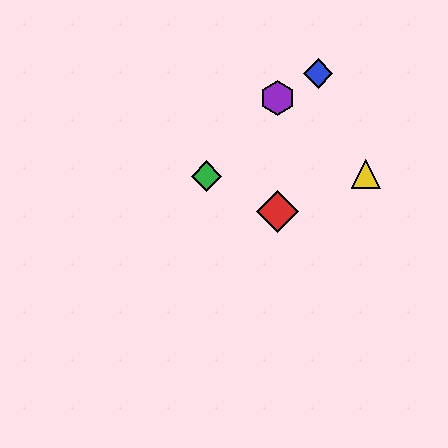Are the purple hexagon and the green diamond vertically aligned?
No, the purple hexagon is at x≈277 and the green diamond is at x≈207.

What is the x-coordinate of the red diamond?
The red diamond is at x≈277.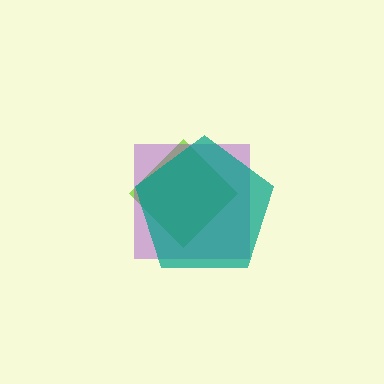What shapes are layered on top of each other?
The layered shapes are: a lime diamond, a purple square, a teal pentagon.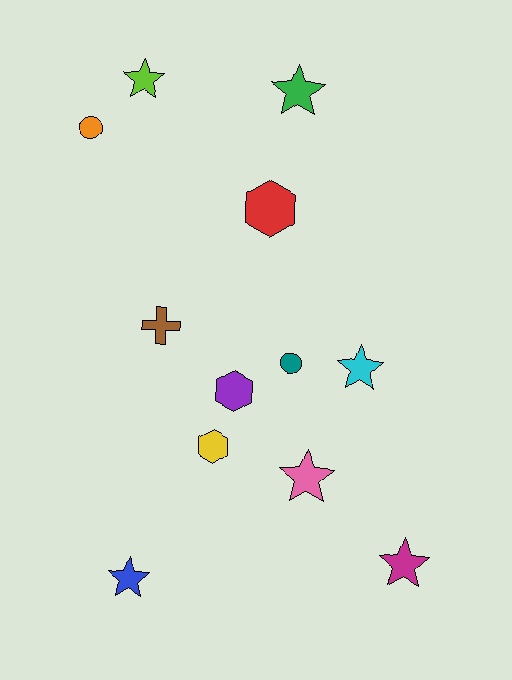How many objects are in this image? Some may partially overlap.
There are 12 objects.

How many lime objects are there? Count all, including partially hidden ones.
There is 1 lime object.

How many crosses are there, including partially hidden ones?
There is 1 cross.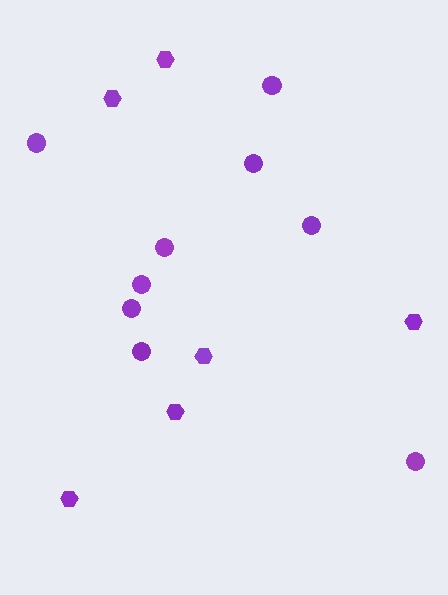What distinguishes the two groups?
There are 2 groups: one group of circles (9) and one group of hexagons (6).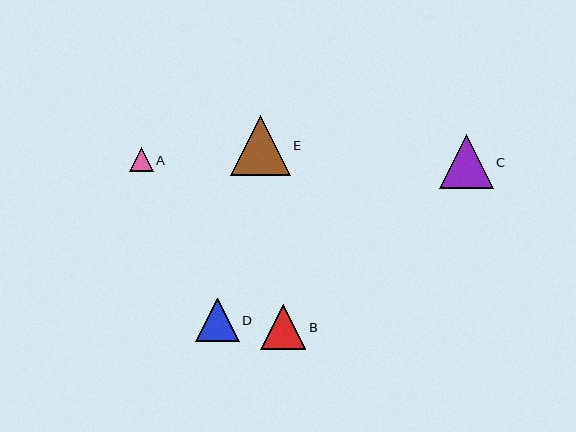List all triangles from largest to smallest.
From largest to smallest: E, C, B, D, A.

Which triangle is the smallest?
Triangle A is the smallest with a size of approximately 24 pixels.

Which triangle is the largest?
Triangle E is the largest with a size of approximately 60 pixels.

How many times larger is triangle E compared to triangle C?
Triangle E is approximately 1.1 times the size of triangle C.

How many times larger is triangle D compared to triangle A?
Triangle D is approximately 1.8 times the size of triangle A.